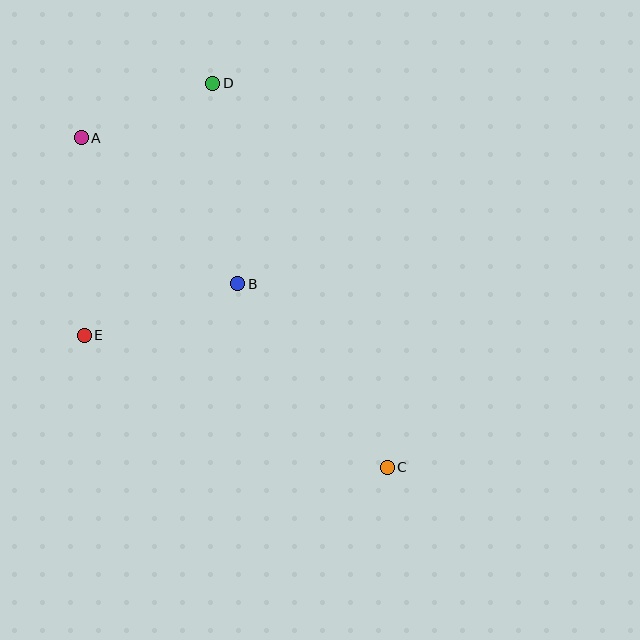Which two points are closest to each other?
Points A and D are closest to each other.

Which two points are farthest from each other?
Points A and C are farthest from each other.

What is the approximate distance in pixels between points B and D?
The distance between B and D is approximately 202 pixels.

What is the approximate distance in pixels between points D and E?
The distance between D and E is approximately 283 pixels.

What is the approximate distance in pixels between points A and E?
The distance between A and E is approximately 197 pixels.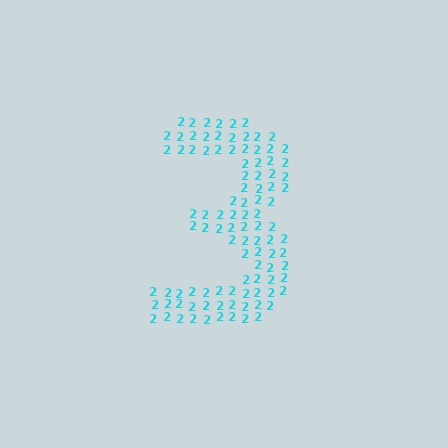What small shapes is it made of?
It is made of small digit 2's.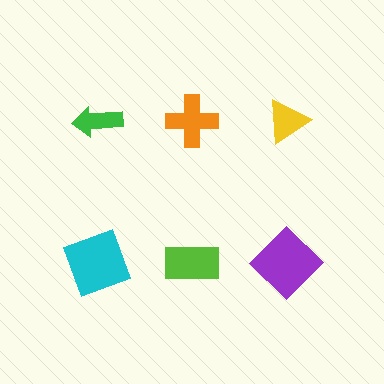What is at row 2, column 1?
A cyan square.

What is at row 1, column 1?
A green arrow.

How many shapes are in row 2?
3 shapes.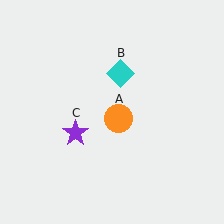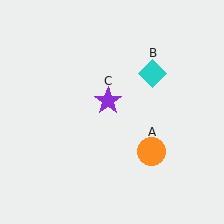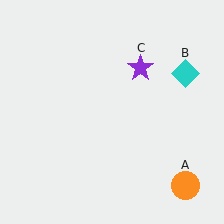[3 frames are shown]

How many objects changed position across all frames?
3 objects changed position: orange circle (object A), cyan diamond (object B), purple star (object C).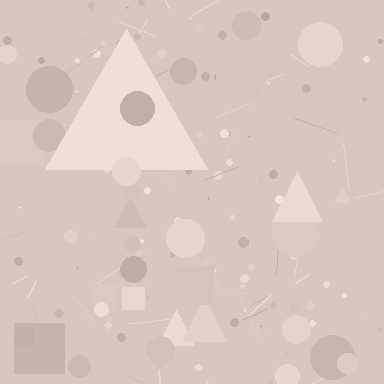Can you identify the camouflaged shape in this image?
The camouflaged shape is a triangle.